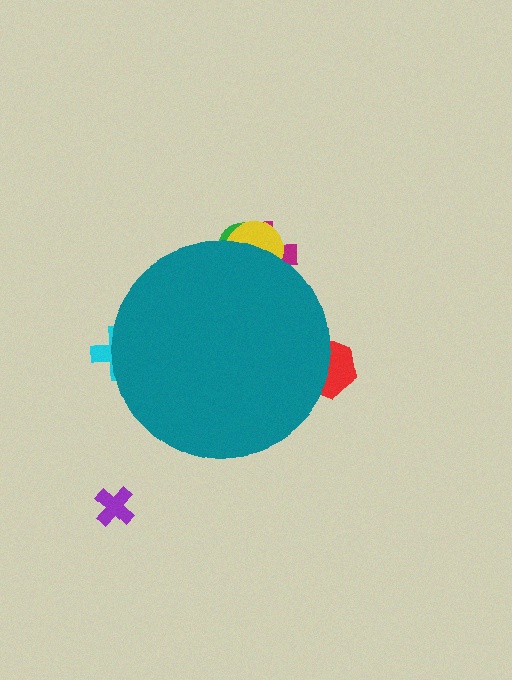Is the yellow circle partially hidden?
Yes, the yellow circle is partially hidden behind the teal circle.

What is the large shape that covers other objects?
A teal circle.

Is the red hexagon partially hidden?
Yes, the red hexagon is partially hidden behind the teal circle.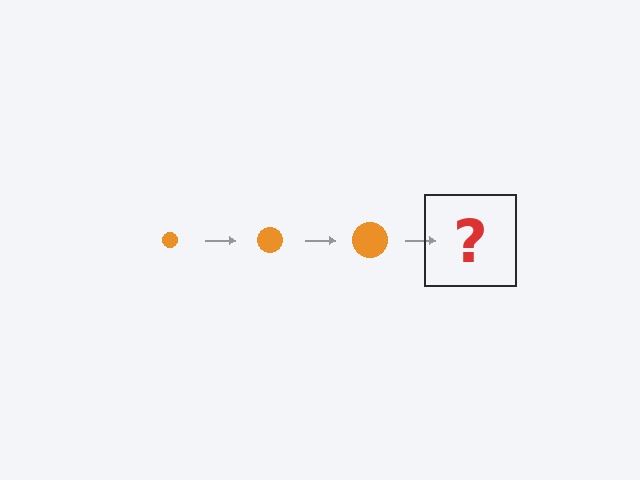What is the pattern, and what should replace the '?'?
The pattern is that the circle gets progressively larger each step. The '?' should be an orange circle, larger than the previous one.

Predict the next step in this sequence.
The next step is an orange circle, larger than the previous one.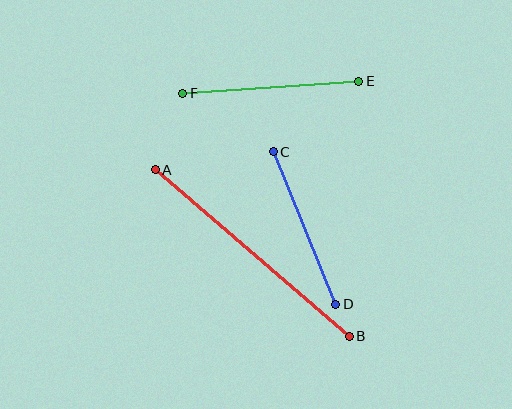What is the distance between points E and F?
The distance is approximately 176 pixels.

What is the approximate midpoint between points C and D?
The midpoint is at approximately (304, 228) pixels.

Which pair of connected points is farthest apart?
Points A and B are farthest apart.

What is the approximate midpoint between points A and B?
The midpoint is at approximately (252, 253) pixels.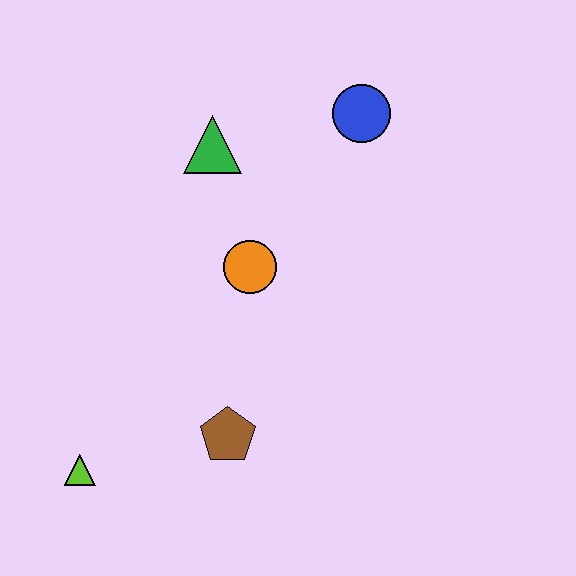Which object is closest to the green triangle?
The orange circle is closest to the green triangle.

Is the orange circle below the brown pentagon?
No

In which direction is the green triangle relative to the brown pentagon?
The green triangle is above the brown pentagon.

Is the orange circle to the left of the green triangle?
No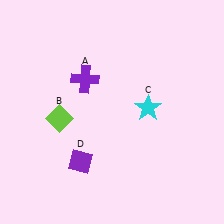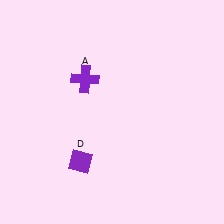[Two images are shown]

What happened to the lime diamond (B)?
The lime diamond (B) was removed in Image 2. It was in the bottom-left area of Image 1.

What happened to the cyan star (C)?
The cyan star (C) was removed in Image 2. It was in the top-right area of Image 1.